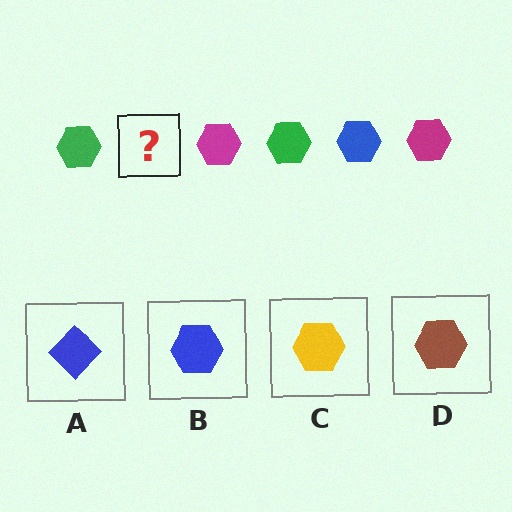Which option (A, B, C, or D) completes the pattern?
B.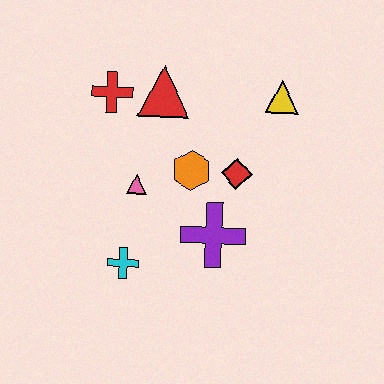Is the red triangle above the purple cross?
Yes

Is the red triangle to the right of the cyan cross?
Yes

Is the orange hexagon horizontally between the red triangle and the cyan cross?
No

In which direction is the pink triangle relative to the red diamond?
The pink triangle is to the left of the red diamond.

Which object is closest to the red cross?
The red triangle is closest to the red cross.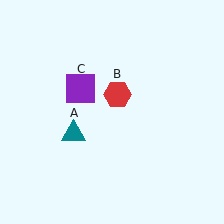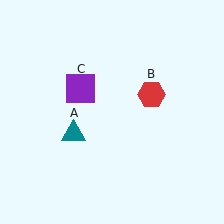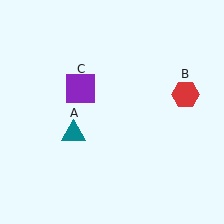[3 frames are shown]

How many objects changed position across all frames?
1 object changed position: red hexagon (object B).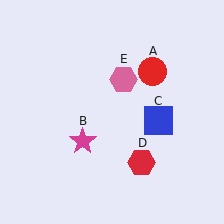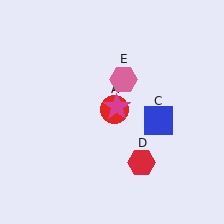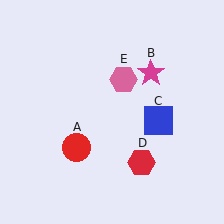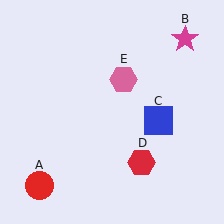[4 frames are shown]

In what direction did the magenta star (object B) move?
The magenta star (object B) moved up and to the right.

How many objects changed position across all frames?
2 objects changed position: red circle (object A), magenta star (object B).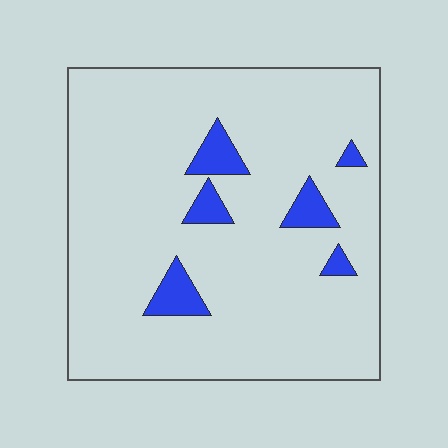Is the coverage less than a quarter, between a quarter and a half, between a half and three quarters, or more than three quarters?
Less than a quarter.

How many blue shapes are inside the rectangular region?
6.